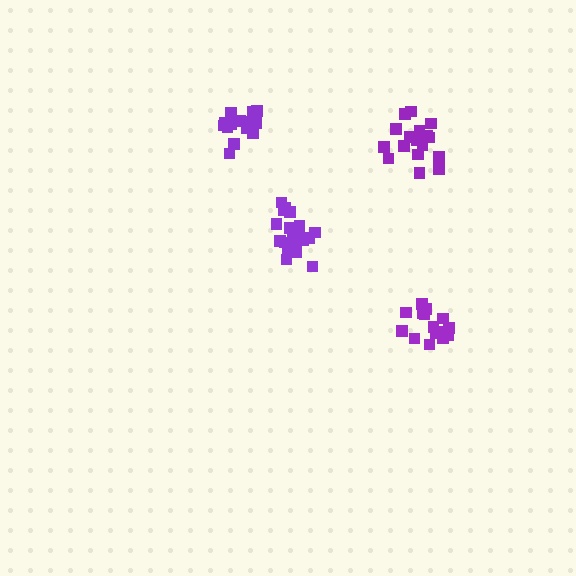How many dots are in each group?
Group 1: 20 dots, Group 2: 17 dots, Group 3: 17 dots, Group 4: 16 dots (70 total).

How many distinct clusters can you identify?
There are 4 distinct clusters.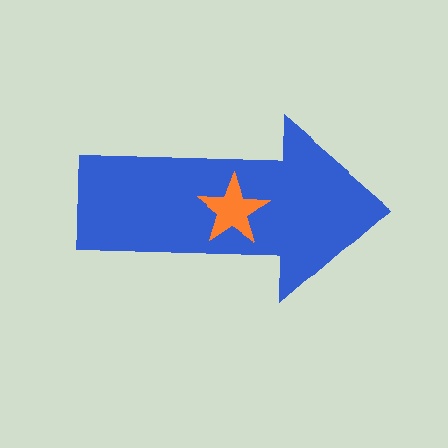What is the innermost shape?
The orange star.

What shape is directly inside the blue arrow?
The orange star.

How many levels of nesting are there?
2.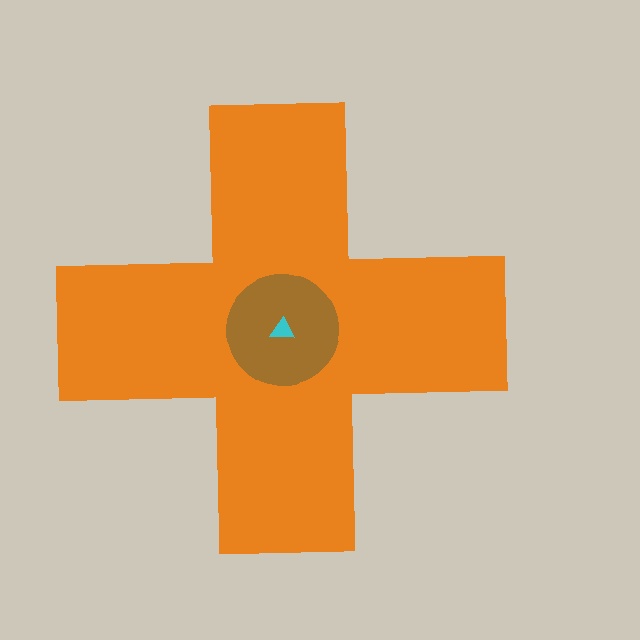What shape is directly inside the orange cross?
The brown circle.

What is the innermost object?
The cyan triangle.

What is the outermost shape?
The orange cross.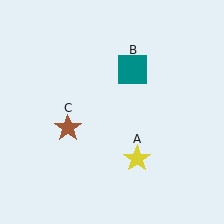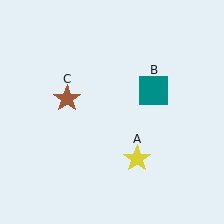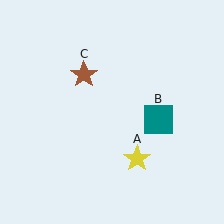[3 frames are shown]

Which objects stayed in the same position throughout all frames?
Yellow star (object A) remained stationary.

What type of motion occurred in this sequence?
The teal square (object B), brown star (object C) rotated clockwise around the center of the scene.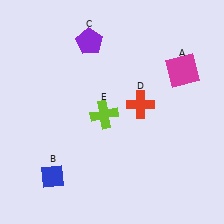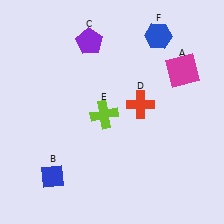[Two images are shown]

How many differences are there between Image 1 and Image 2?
There is 1 difference between the two images.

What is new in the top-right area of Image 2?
A blue hexagon (F) was added in the top-right area of Image 2.